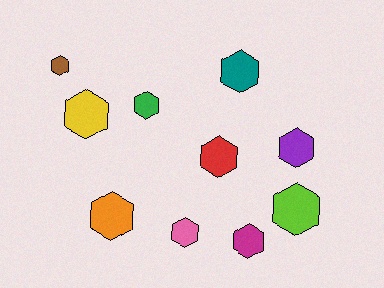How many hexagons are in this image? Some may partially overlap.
There are 10 hexagons.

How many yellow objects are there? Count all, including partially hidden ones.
There is 1 yellow object.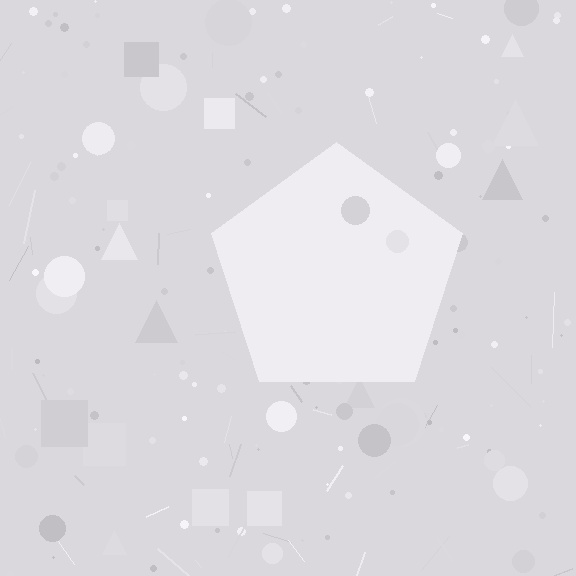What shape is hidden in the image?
A pentagon is hidden in the image.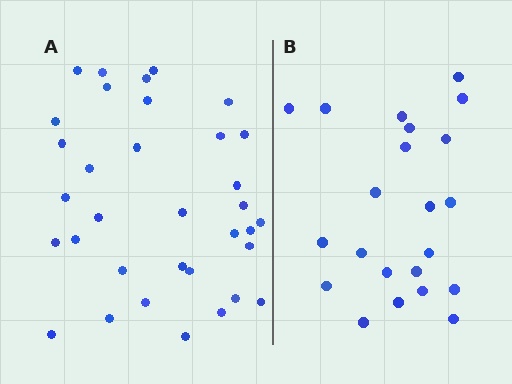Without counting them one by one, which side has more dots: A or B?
Region A (the left region) has more dots.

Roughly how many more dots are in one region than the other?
Region A has roughly 12 or so more dots than region B.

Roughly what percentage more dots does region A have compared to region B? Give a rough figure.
About 55% more.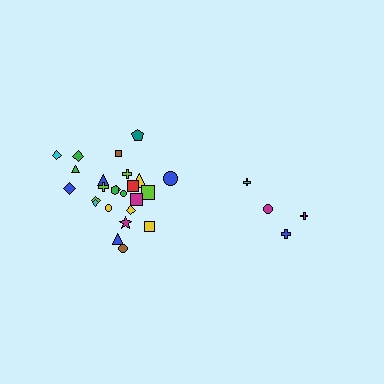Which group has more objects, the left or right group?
The left group.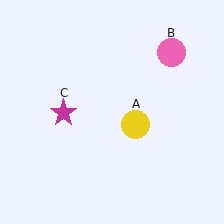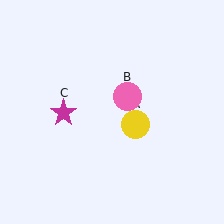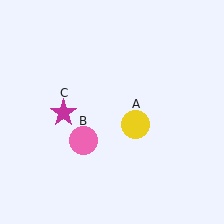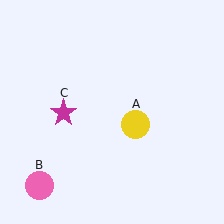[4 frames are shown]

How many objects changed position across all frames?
1 object changed position: pink circle (object B).